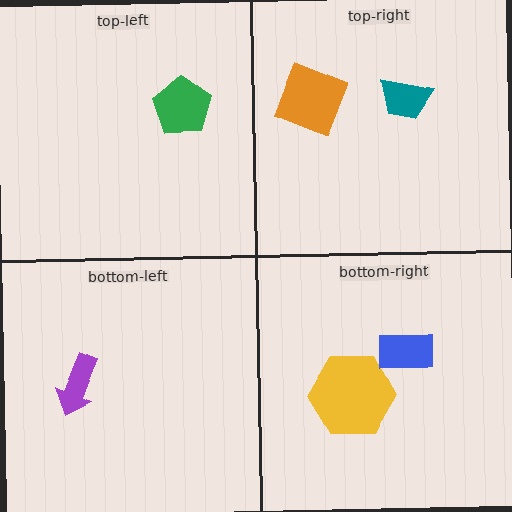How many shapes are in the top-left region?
1.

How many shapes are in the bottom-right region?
2.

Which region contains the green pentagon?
The top-left region.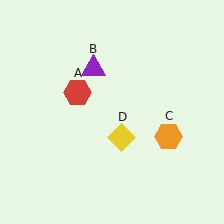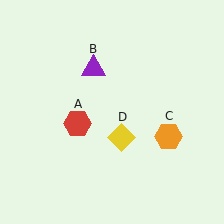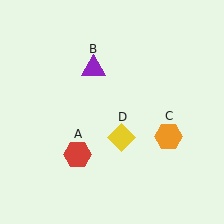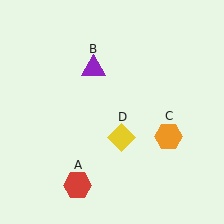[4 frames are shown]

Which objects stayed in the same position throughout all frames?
Purple triangle (object B) and orange hexagon (object C) and yellow diamond (object D) remained stationary.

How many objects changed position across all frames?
1 object changed position: red hexagon (object A).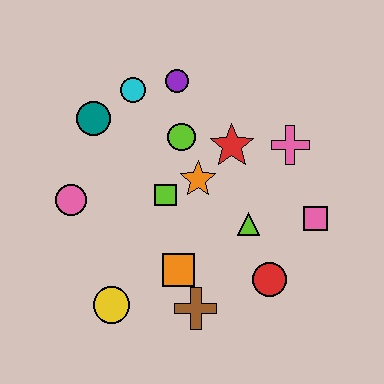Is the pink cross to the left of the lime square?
No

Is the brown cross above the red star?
No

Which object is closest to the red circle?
The lime triangle is closest to the red circle.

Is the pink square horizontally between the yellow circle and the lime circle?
No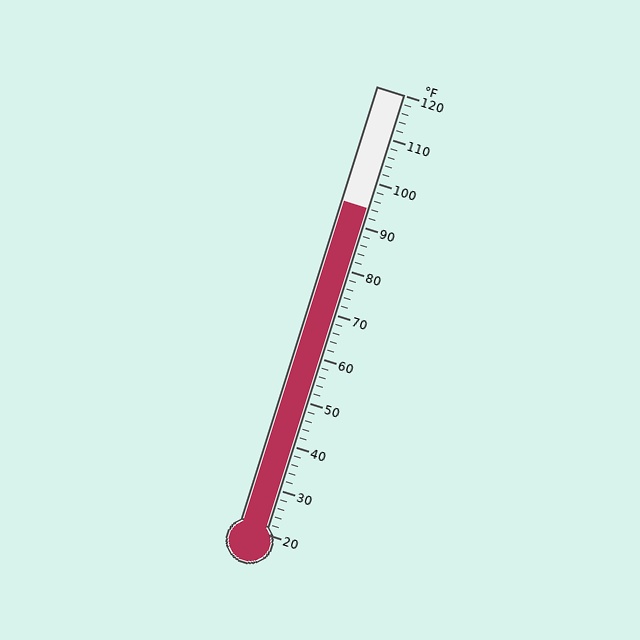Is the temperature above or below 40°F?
The temperature is above 40°F.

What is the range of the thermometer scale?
The thermometer scale ranges from 20°F to 120°F.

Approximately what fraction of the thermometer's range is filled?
The thermometer is filled to approximately 75% of its range.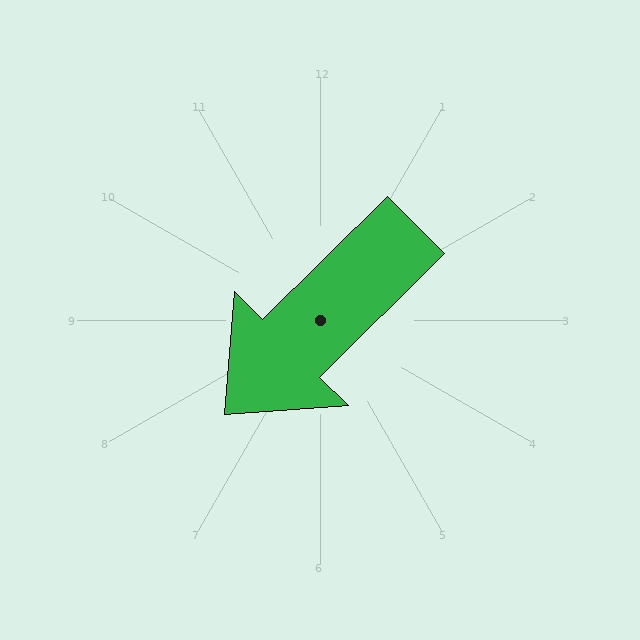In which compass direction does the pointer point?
Southwest.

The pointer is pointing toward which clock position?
Roughly 8 o'clock.